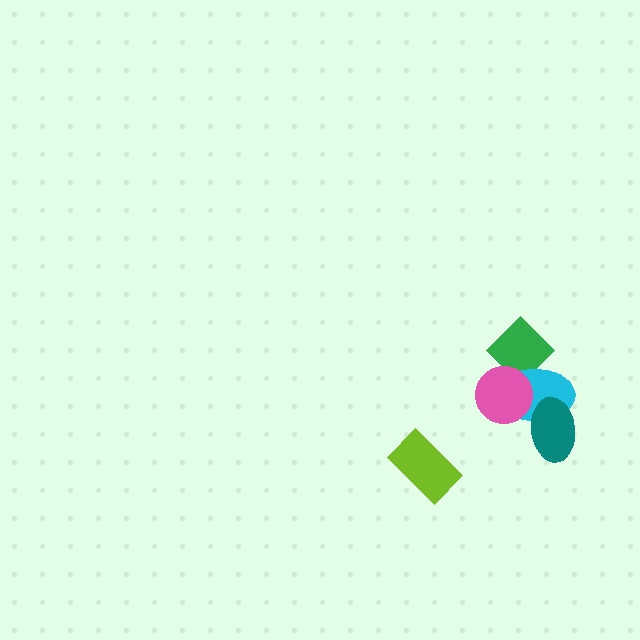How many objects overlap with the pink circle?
2 objects overlap with the pink circle.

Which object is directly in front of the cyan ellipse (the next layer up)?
The pink circle is directly in front of the cyan ellipse.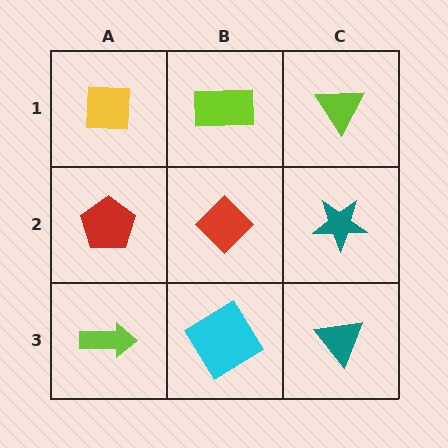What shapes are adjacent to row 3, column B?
A red diamond (row 2, column B), a lime arrow (row 3, column A), a teal triangle (row 3, column C).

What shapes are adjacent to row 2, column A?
A yellow square (row 1, column A), a lime arrow (row 3, column A), a red diamond (row 2, column B).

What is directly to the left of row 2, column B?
A red pentagon.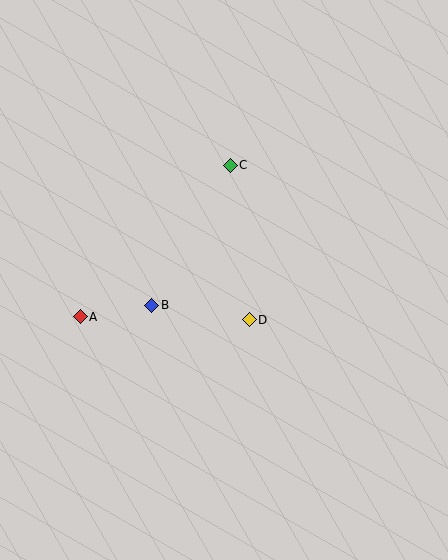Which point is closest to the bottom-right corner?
Point D is closest to the bottom-right corner.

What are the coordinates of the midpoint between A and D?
The midpoint between A and D is at (165, 318).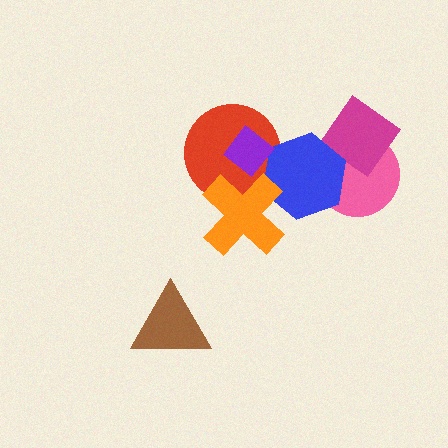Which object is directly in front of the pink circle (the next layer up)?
The magenta diamond is directly in front of the pink circle.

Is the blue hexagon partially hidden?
Yes, it is partially covered by another shape.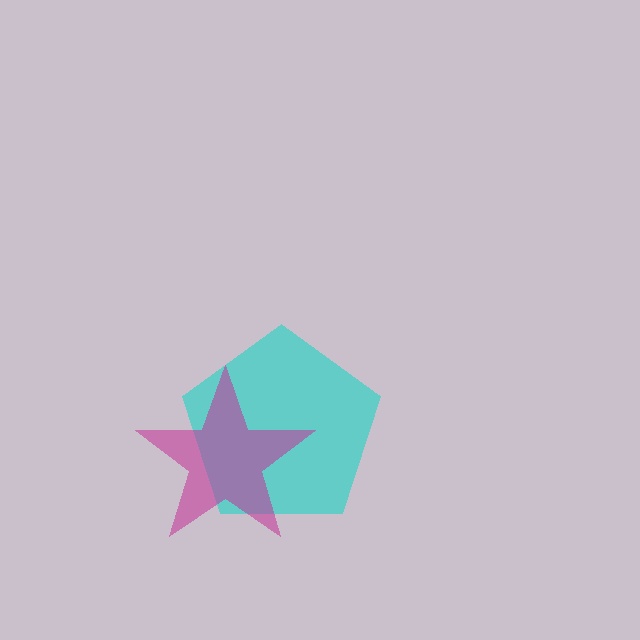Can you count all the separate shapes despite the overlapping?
Yes, there are 2 separate shapes.